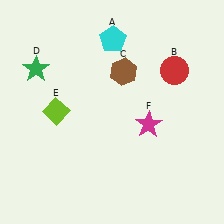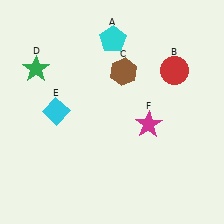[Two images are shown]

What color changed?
The diamond (E) changed from lime in Image 1 to cyan in Image 2.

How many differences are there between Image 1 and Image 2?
There is 1 difference between the two images.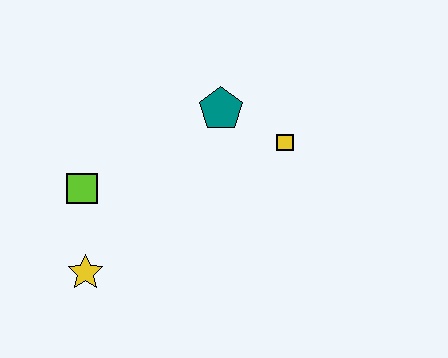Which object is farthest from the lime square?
The yellow square is farthest from the lime square.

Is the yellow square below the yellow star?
No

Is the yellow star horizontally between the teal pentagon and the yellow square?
No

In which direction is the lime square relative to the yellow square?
The lime square is to the left of the yellow square.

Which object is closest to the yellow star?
The lime square is closest to the yellow star.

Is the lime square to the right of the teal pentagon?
No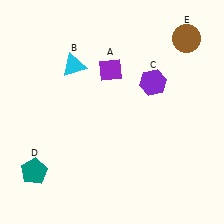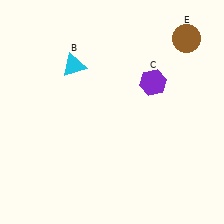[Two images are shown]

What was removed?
The purple diamond (A), the teal pentagon (D) were removed in Image 2.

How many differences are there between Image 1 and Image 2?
There are 2 differences between the two images.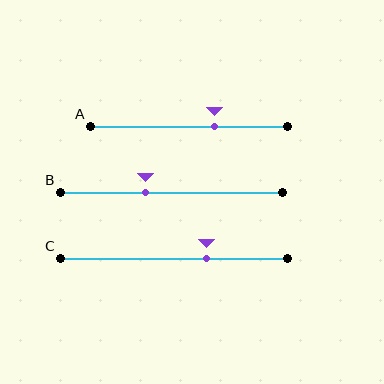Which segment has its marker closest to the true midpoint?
Segment B has its marker closest to the true midpoint.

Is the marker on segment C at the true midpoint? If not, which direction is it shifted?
No, the marker on segment C is shifted to the right by about 15% of the segment length.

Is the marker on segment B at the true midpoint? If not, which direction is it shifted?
No, the marker on segment B is shifted to the left by about 11% of the segment length.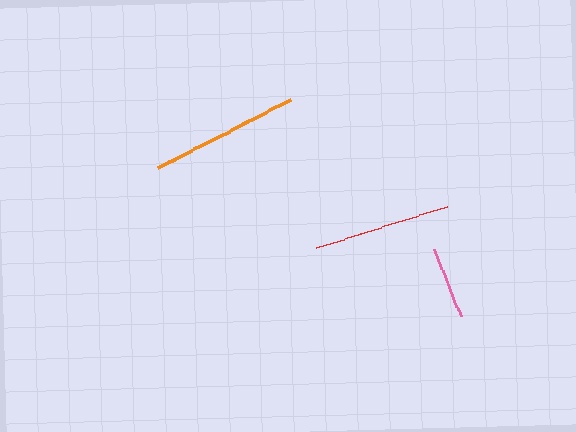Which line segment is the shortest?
The pink line is the shortest at approximately 73 pixels.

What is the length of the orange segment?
The orange segment is approximately 149 pixels long.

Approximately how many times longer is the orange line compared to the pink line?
The orange line is approximately 2.1 times the length of the pink line.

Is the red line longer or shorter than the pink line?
The red line is longer than the pink line.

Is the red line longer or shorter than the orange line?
The orange line is longer than the red line.